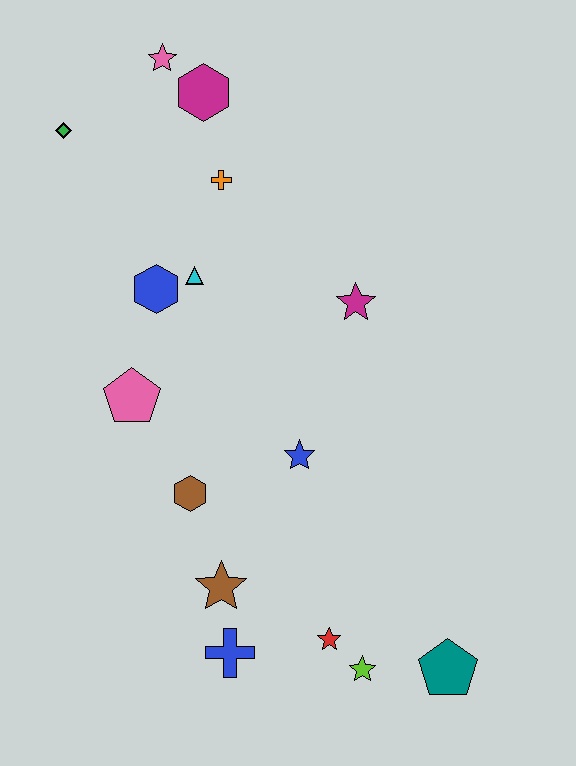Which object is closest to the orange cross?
The magenta hexagon is closest to the orange cross.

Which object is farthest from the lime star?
The pink star is farthest from the lime star.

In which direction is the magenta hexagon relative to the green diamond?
The magenta hexagon is to the right of the green diamond.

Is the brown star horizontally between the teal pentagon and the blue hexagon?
Yes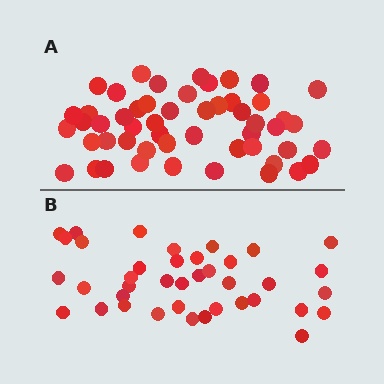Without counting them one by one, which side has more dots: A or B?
Region A (the top region) has more dots.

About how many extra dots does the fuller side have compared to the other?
Region A has approximately 15 more dots than region B.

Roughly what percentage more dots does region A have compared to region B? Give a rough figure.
About 35% more.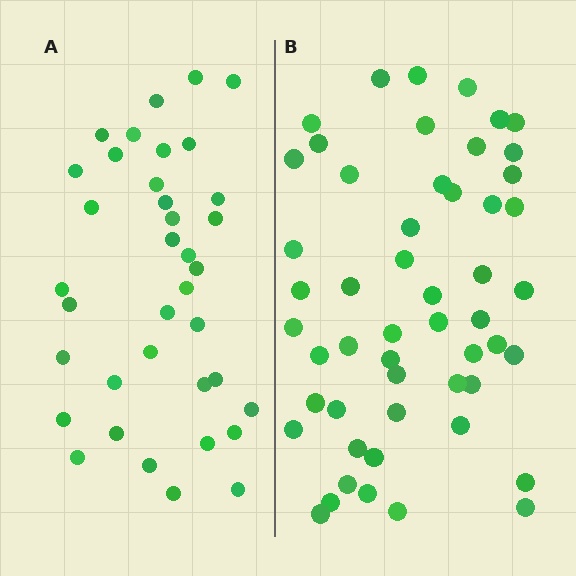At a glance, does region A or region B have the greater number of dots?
Region B (the right region) has more dots.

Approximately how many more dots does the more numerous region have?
Region B has approximately 15 more dots than region A.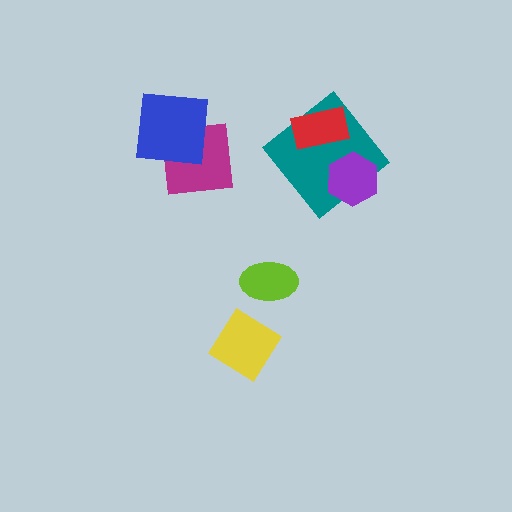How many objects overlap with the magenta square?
1 object overlaps with the magenta square.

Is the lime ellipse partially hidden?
No, no other shape covers it.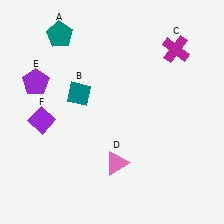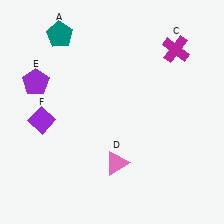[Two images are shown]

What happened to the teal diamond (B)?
The teal diamond (B) was removed in Image 2. It was in the top-left area of Image 1.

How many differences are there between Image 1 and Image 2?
There is 1 difference between the two images.